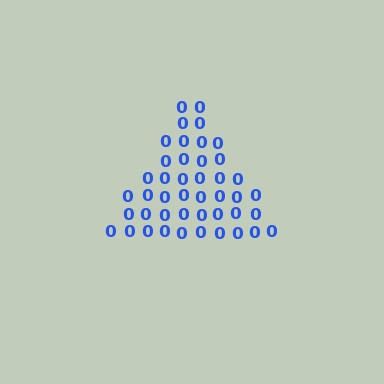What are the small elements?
The small elements are digit 0's.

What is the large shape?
The large shape is a triangle.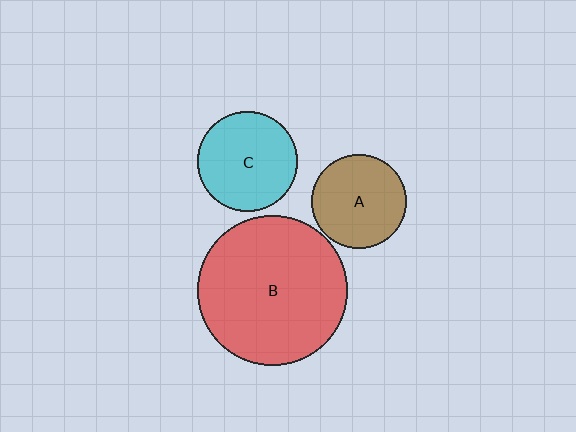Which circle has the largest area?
Circle B (red).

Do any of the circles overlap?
No, none of the circles overlap.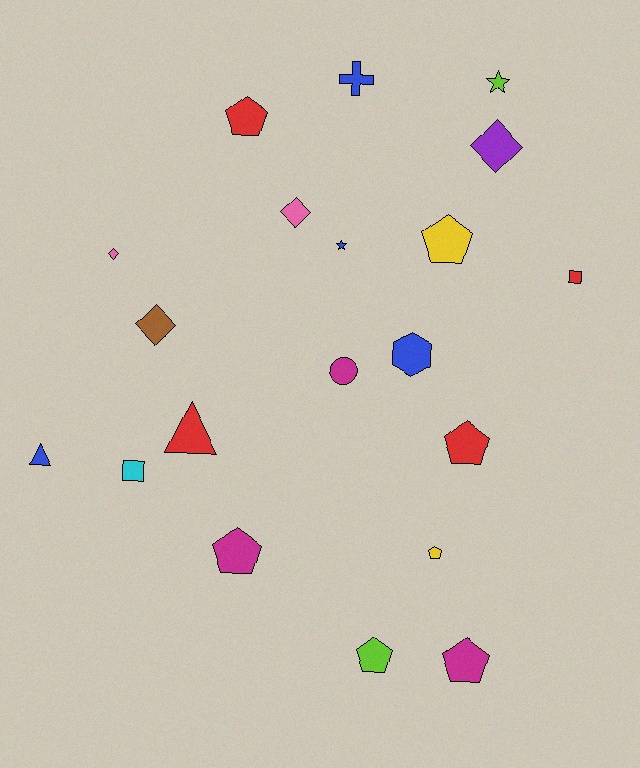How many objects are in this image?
There are 20 objects.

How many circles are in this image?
There is 1 circle.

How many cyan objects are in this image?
There is 1 cyan object.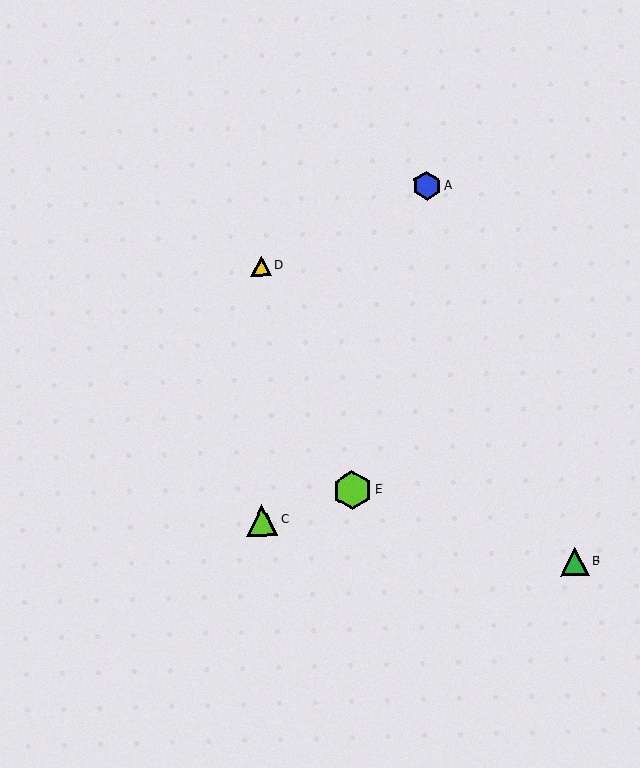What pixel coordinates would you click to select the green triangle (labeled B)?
Click at (575, 562) to select the green triangle B.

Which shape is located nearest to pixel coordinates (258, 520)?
The lime triangle (labeled C) at (262, 520) is nearest to that location.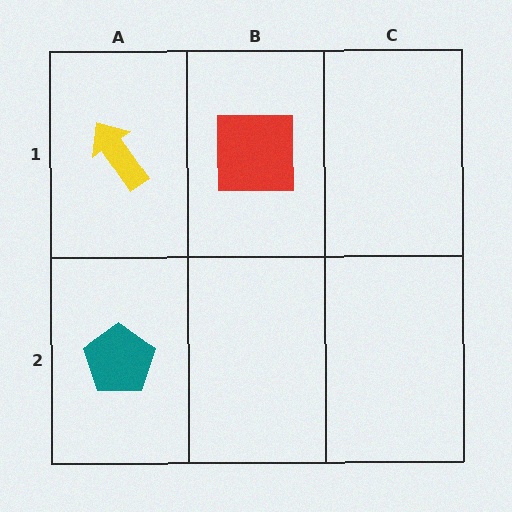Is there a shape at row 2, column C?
No, that cell is empty.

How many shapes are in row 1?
2 shapes.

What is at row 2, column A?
A teal pentagon.